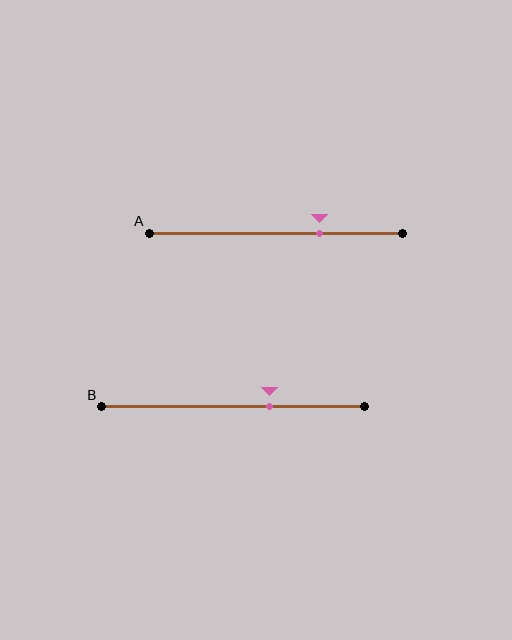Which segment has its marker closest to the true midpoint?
Segment B has its marker closest to the true midpoint.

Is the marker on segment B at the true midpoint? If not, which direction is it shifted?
No, the marker on segment B is shifted to the right by about 14% of the segment length.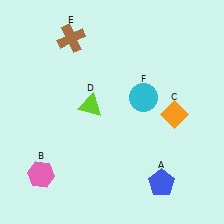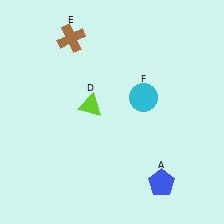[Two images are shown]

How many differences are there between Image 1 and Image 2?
There are 2 differences between the two images.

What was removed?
The orange diamond (C), the pink hexagon (B) were removed in Image 2.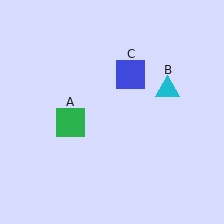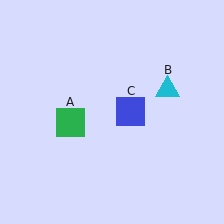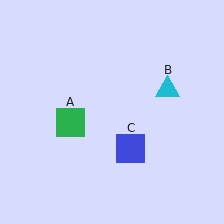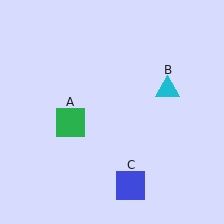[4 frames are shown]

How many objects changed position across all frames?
1 object changed position: blue square (object C).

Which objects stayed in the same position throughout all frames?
Green square (object A) and cyan triangle (object B) remained stationary.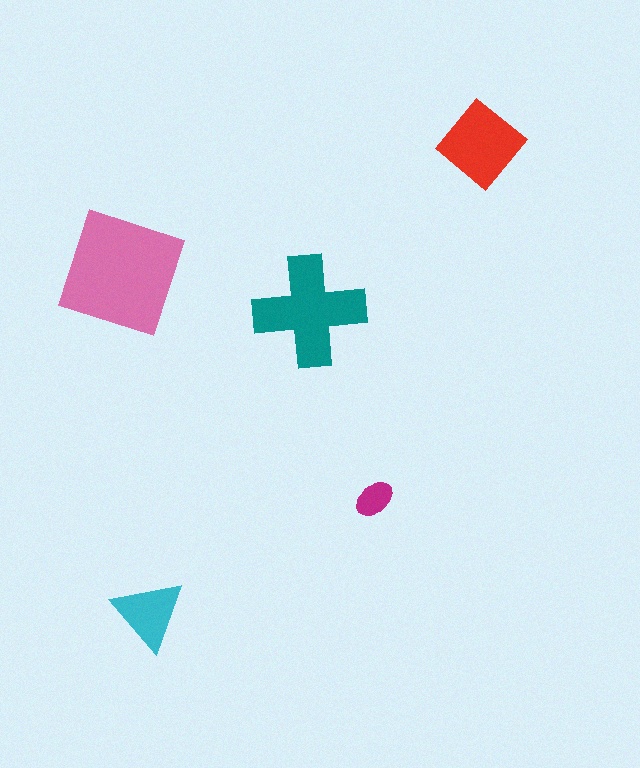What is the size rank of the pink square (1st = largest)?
1st.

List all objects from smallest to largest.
The magenta ellipse, the cyan triangle, the red diamond, the teal cross, the pink square.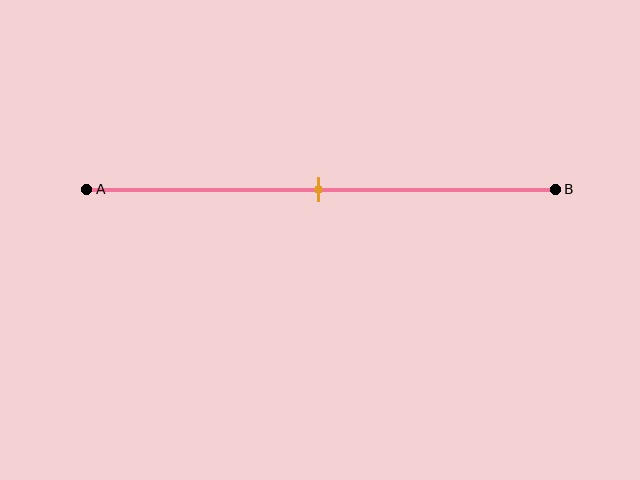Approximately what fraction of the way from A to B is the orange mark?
The orange mark is approximately 50% of the way from A to B.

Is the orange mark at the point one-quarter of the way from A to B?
No, the mark is at about 50% from A, not at the 25% one-quarter point.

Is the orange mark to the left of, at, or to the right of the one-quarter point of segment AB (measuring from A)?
The orange mark is to the right of the one-quarter point of segment AB.